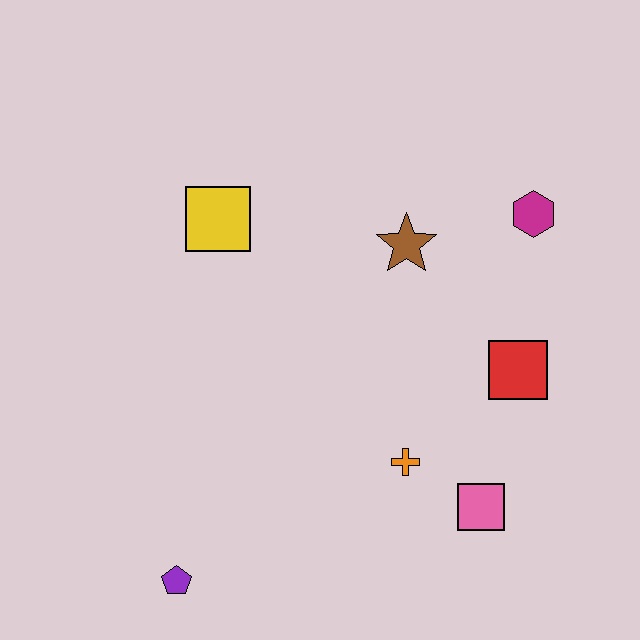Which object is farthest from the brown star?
The purple pentagon is farthest from the brown star.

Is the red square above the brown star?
No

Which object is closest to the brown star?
The magenta hexagon is closest to the brown star.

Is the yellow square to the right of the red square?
No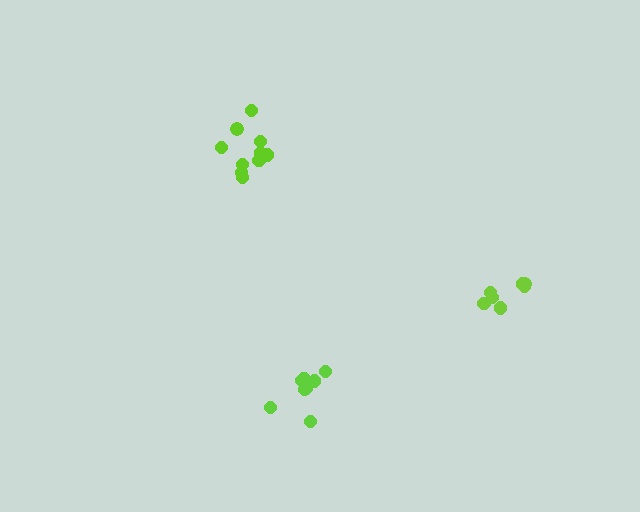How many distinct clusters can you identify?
There are 3 distinct clusters.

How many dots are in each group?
Group 1: 9 dots, Group 2: 11 dots, Group 3: 7 dots (27 total).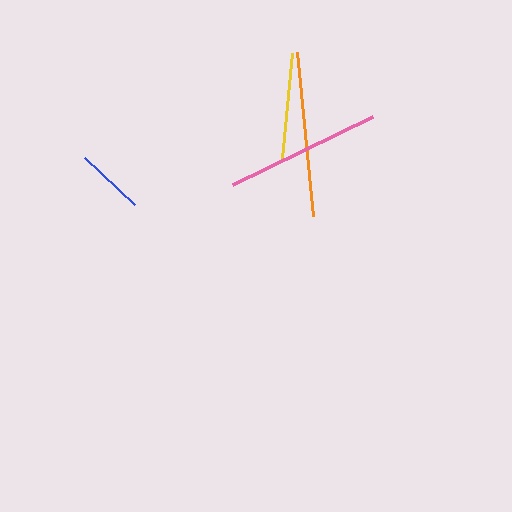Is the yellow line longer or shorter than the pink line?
The pink line is longer than the yellow line.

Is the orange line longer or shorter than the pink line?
The orange line is longer than the pink line.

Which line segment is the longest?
The orange line is the longest at approximately 165 pixels.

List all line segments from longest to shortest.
From longest to shortest: orange, pink, yellow, blue.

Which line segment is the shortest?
The blue line is the shortest at approximately 69 pixels.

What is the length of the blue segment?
The blue segment is approximately 69 pixels long.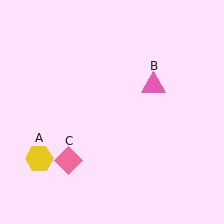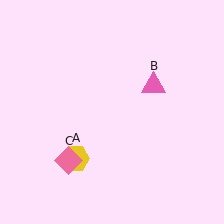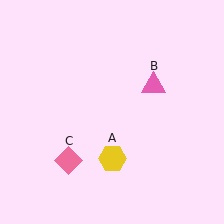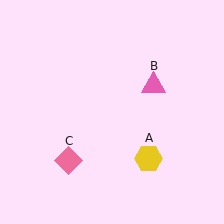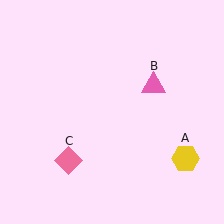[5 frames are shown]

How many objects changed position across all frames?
1 object changed position: yellow hexagon (object A).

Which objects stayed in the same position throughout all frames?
Pink triangle (object B) and pink diamond (object C) remained stationary.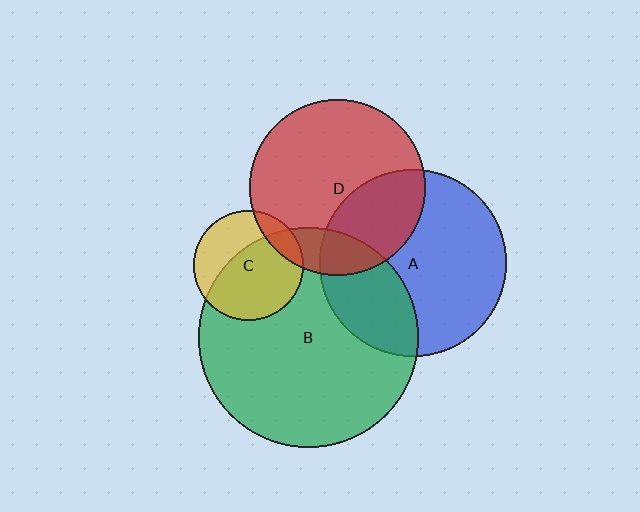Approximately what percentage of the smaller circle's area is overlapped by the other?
Approximately 15%.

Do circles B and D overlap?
Yes.